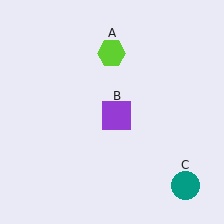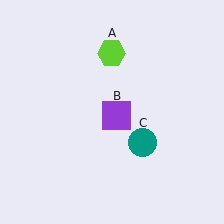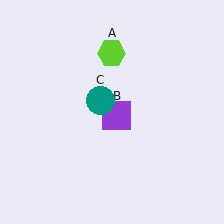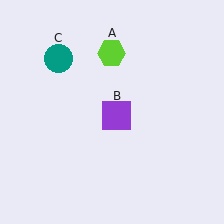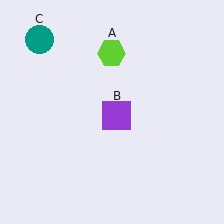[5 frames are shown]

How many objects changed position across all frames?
1 object changed position: teal circle (object C).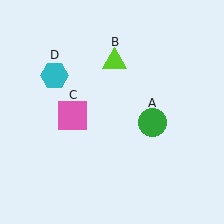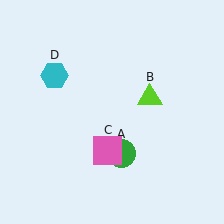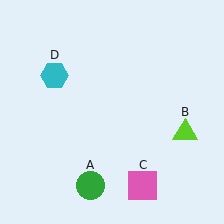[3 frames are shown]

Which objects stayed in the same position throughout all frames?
Cyan hexagon (object D) remained stationary.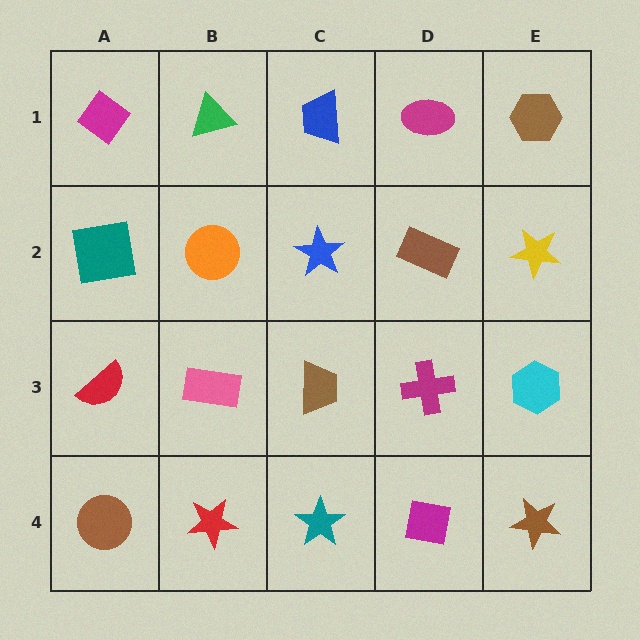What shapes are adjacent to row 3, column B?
An orange circle (row 2, column B), a red star (row 4, column B), a red semicircle (row 3, column A), a brown trapezoid (row 3, column C).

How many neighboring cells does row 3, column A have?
3.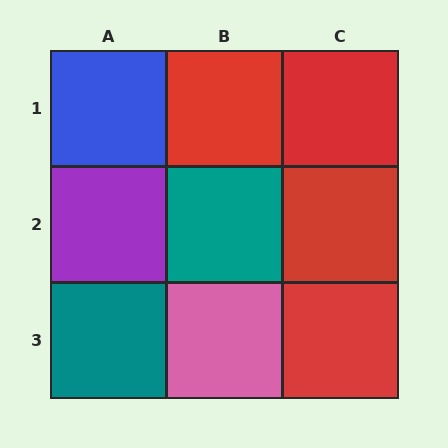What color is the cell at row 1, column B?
Red.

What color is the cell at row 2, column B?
Teal.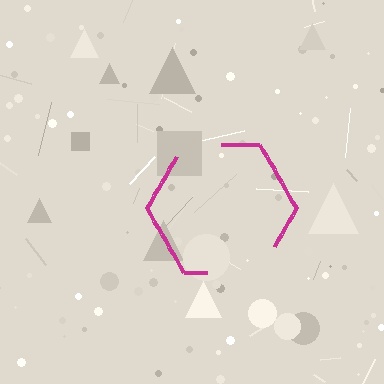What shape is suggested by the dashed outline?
The dashed outline suggests a hexagon.